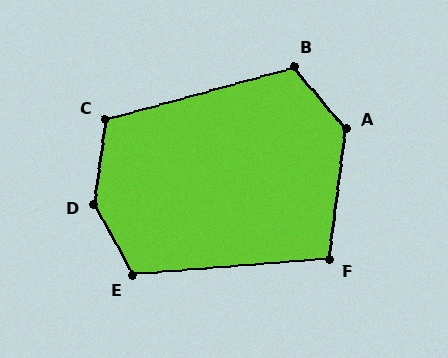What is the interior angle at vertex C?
Approximately 113 degrees (obtuse).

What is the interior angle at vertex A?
Approximately 133 degrees (obtuse).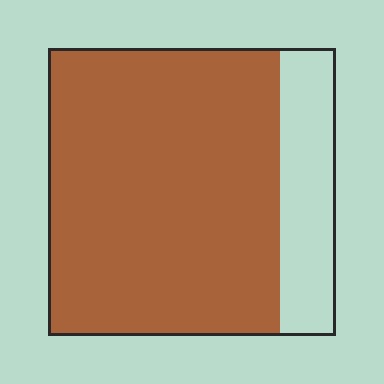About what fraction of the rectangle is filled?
About four fifths (4/5).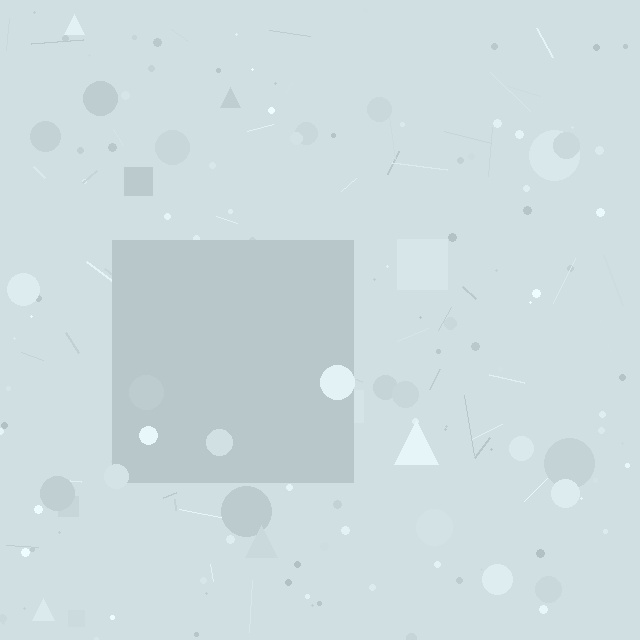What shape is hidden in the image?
A square is hidden in the image.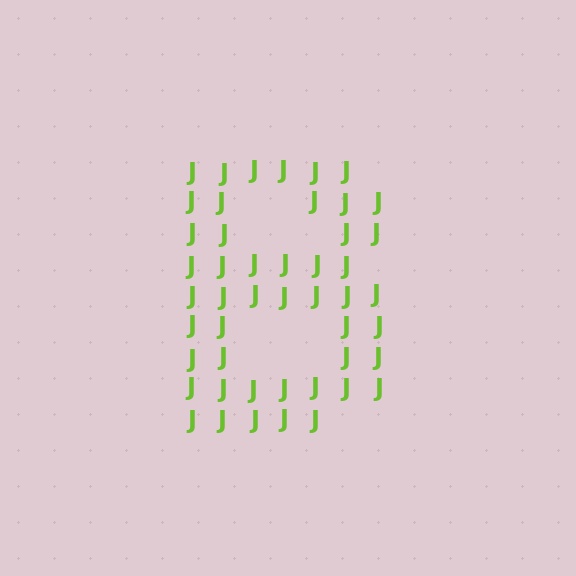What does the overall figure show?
The overall figure shows the letter B.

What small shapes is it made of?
It is made of small letter J's.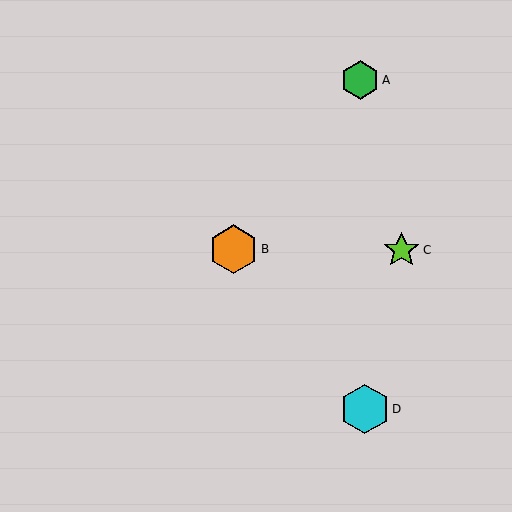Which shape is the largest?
The cyan hexagon (labeled D) is the largest.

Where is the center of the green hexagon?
The center of the green hexagon is at (360, 80).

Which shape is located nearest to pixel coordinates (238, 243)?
The orange hexagon (labeled B) at (234, 249) is nearest to that location.